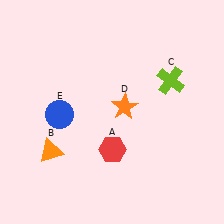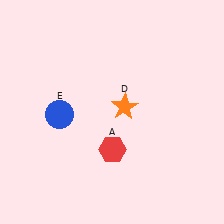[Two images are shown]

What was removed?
The lime cross (C), the orange triangle (B) were removed in Image 2.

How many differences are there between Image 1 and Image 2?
There are 2 differences between the two images.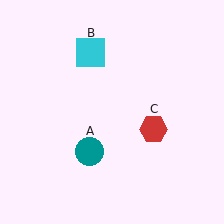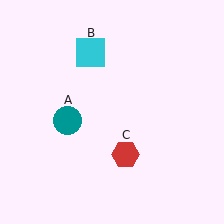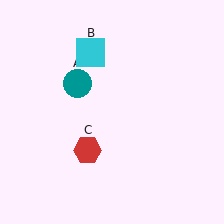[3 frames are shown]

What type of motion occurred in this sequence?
The teal circle (object A), red hexagon (object C) rotated clockwise around the center of the scene.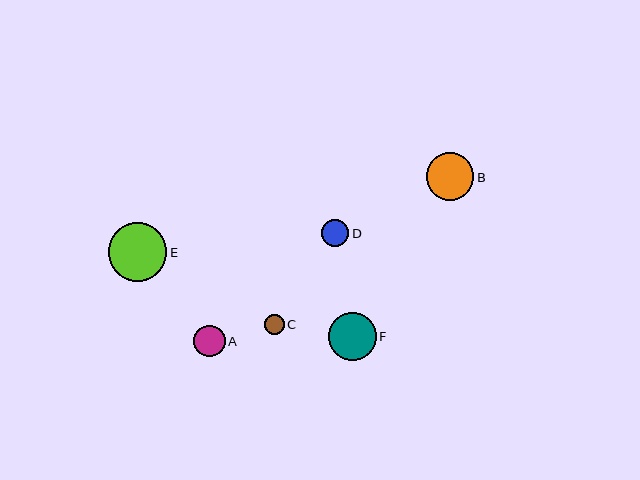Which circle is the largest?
Circle E is the largest with a size of approximately 58 pixels.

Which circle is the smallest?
Circle C is the smallest with a size of approximately 20 pixels.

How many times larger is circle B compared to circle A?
Circle B is approximately 1.5 times the size of circle A.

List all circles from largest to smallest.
From largest to smallest: E, F, B, A, D, C.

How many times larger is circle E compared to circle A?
Circle E is approximately 1.9 times the size of circle A.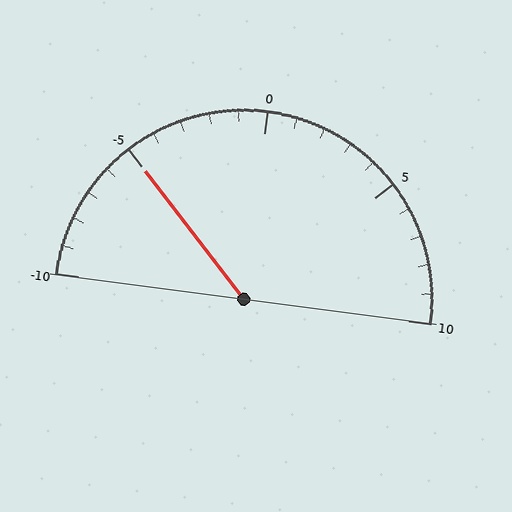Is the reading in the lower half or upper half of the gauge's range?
The reading is in the lower half of the range (-10 to 10).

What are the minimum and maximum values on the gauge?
The gauge ranges from -10 to 10.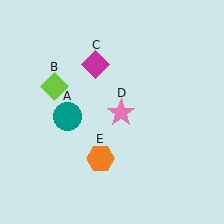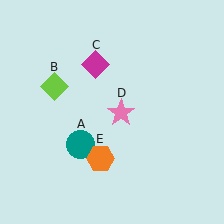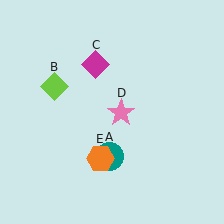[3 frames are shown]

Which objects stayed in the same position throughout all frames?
Lime diamond (object B) and magenta diamond (object C) and pink star (object D) and orange hexagon (object E) remained stationary.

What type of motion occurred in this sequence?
The teal circle (object A) rotated counterclockwise around the center of the scene.